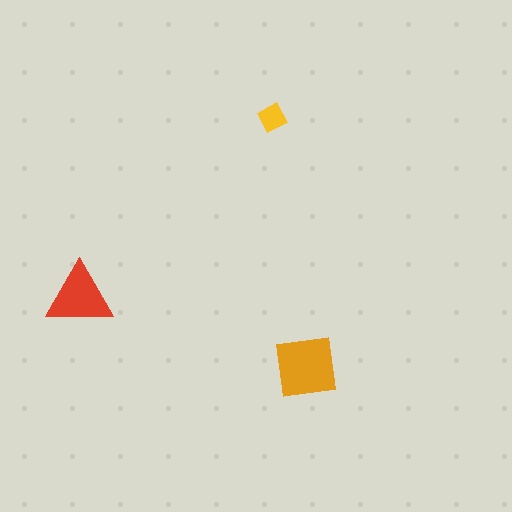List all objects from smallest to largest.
The yellow diamond, the red triangle, the orange square.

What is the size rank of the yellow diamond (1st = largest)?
3rd.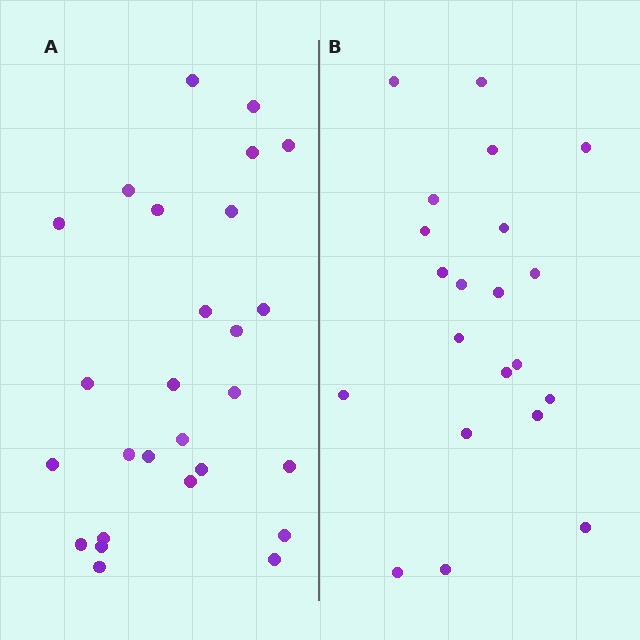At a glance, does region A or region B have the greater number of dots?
Region A (the left region) has more dots.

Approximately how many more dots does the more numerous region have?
Region A has about 6 more dots than region B.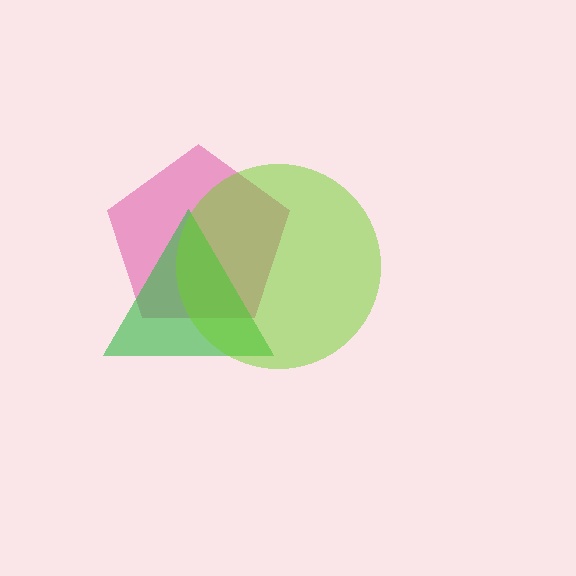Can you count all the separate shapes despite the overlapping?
Yes, there are 3 separate shapes.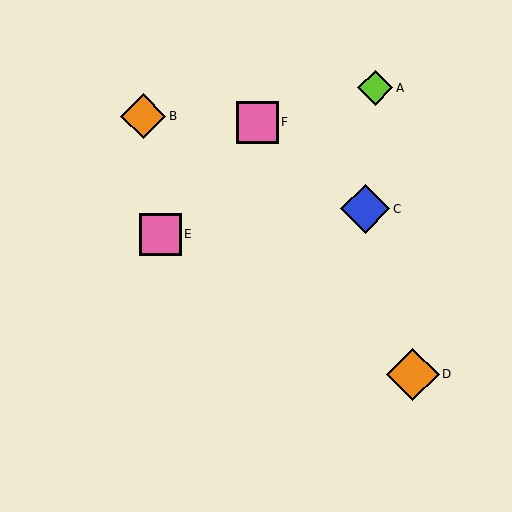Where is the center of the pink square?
The center of the pink square is at (161, 234).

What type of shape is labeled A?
Shape A is a lime diamond.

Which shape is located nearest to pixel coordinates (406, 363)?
The orange diamond (labeled D) at (413, 374) is nearest to that location.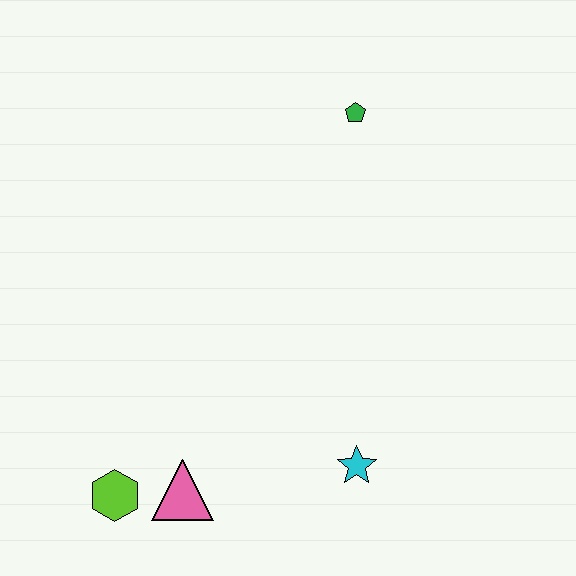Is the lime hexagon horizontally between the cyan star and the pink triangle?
No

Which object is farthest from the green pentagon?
The lime hexagon is farthest from the green pentagon.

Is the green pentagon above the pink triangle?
Yes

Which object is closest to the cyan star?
The pink triangle is closest to the cyan star.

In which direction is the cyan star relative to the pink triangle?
The cyan star is to the right of the pink triangle.